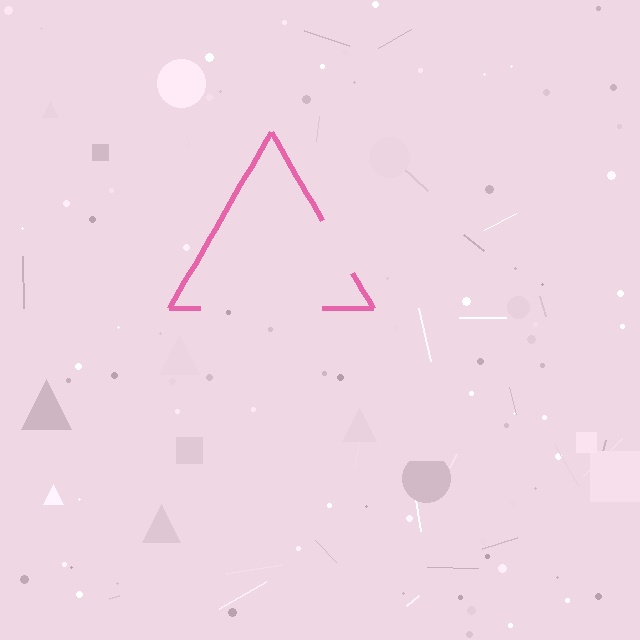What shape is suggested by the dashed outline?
The dashed outline suggests a triangle.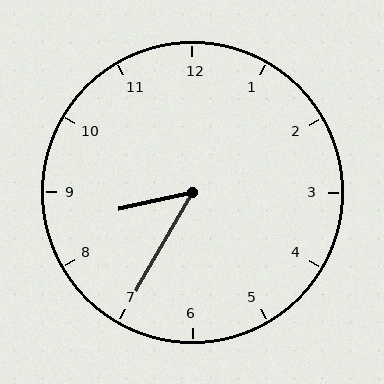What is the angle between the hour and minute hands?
Approximately 48 degrees.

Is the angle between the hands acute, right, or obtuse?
It is acute.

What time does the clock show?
8:35.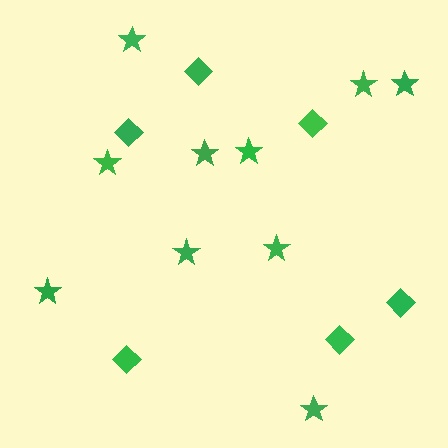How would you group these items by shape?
There are 2 groups: one group of stars (10) and one group of diamonds (6).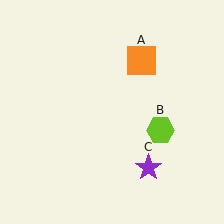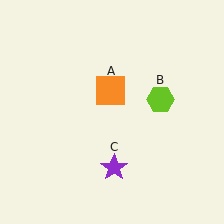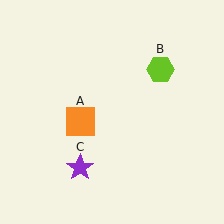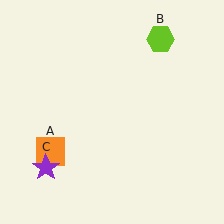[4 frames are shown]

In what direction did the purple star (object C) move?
The purple star (object C) moved left.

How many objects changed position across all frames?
3 objects changed position: orange square (object A), lime hexagon (object B), purple star (object C).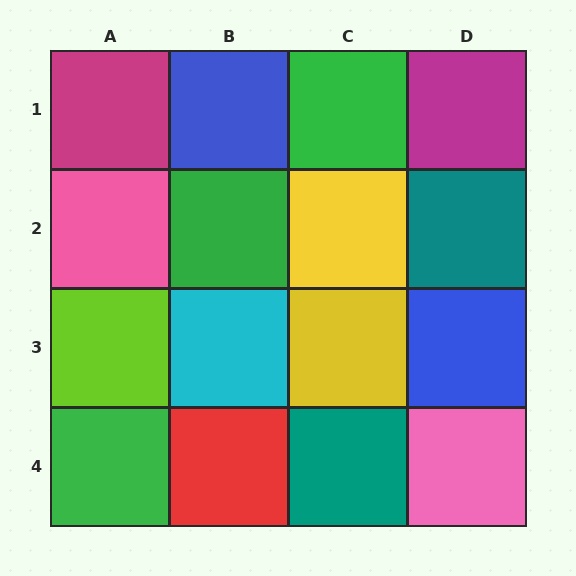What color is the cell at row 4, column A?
Green.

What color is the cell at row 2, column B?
Green.